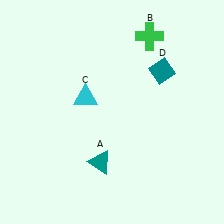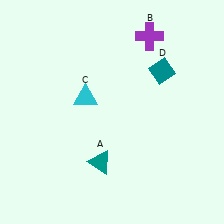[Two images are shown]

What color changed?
The cross (B) changed from green in Image 1 to purple in Image 2.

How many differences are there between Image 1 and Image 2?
There is 1 difference between the two images.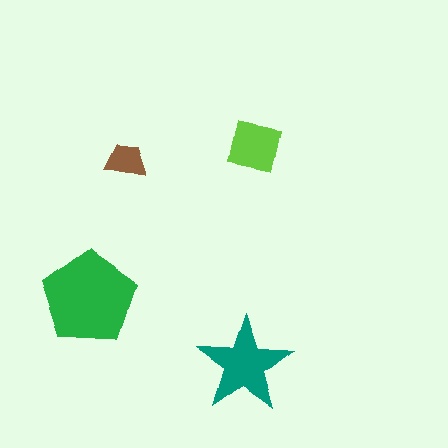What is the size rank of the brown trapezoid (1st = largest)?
4th.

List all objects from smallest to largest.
The brown trapezoid, the lime square, the teal star, the green pentagon.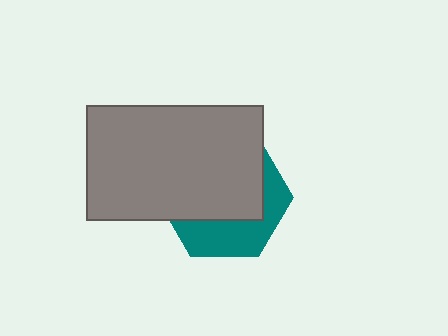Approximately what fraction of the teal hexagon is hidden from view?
Roughly 63% of the teal hexagon is hidden behind the gray rectangle.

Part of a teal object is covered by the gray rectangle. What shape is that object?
It is a hexagon.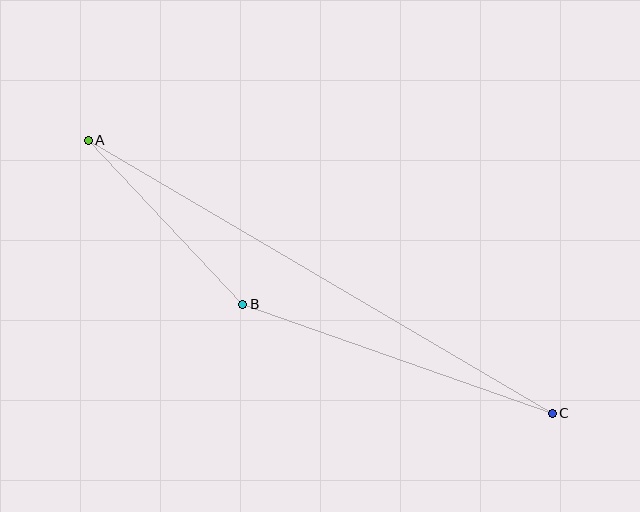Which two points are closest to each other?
Points A and B are closest to each other.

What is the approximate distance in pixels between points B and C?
The distance between B and C is approximately 328 pixels.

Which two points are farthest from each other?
Points A and C are farthest from each other.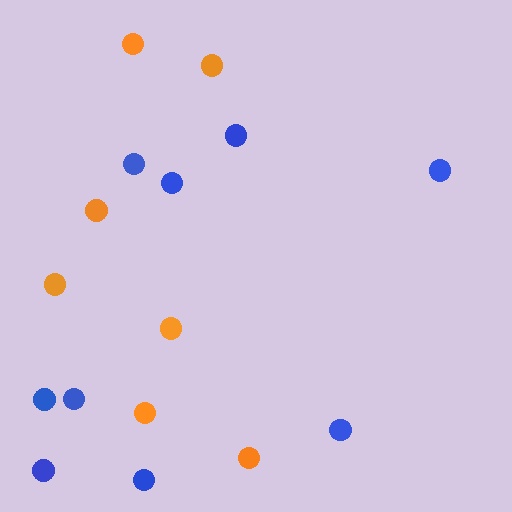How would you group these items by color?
There are 2 groups: one group of blue circles (9) and one group of orange circles (7).